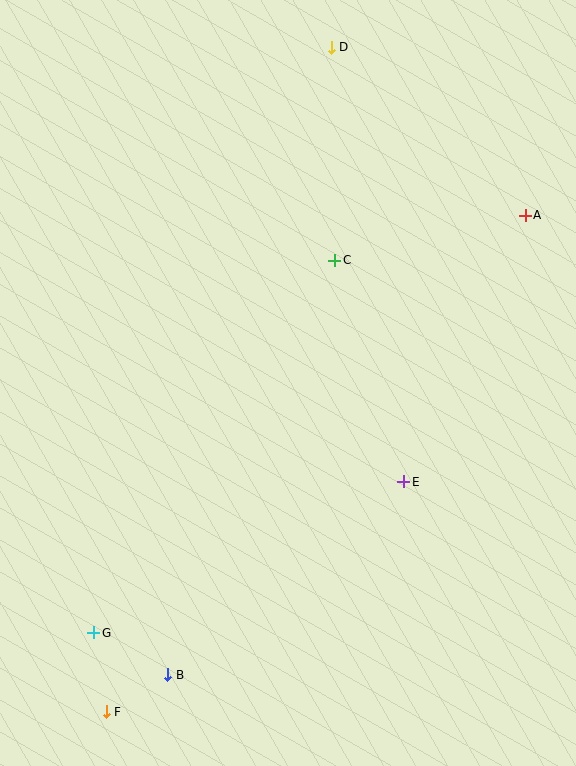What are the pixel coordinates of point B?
Point B is at (168, 675).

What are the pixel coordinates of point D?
Point D is at (331, 47).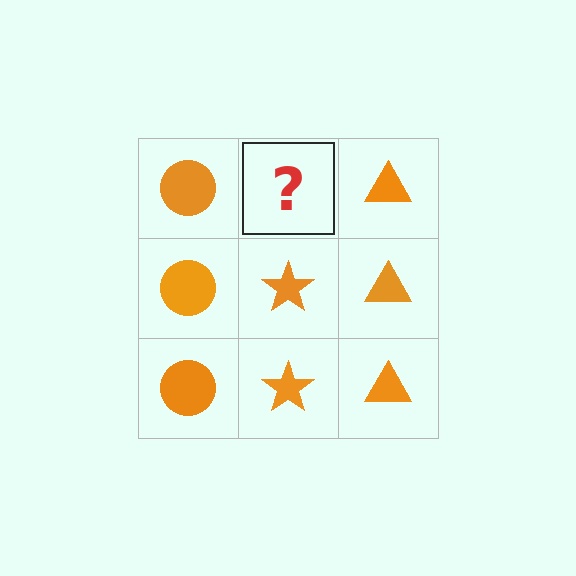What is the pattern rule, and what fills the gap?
The rule is that each column has a consistent shape. The gap should be filled with an orange star.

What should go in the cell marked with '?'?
The missing cell should contain an orange star.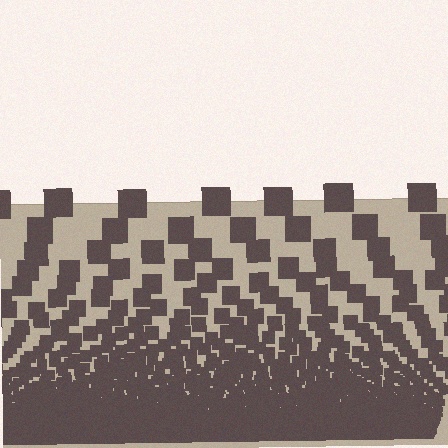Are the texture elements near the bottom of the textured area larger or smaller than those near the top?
Smaller. The gradient is inverted — elements near the bottom are smaller and denser.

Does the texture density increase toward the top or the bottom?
Density increases toward the bottom.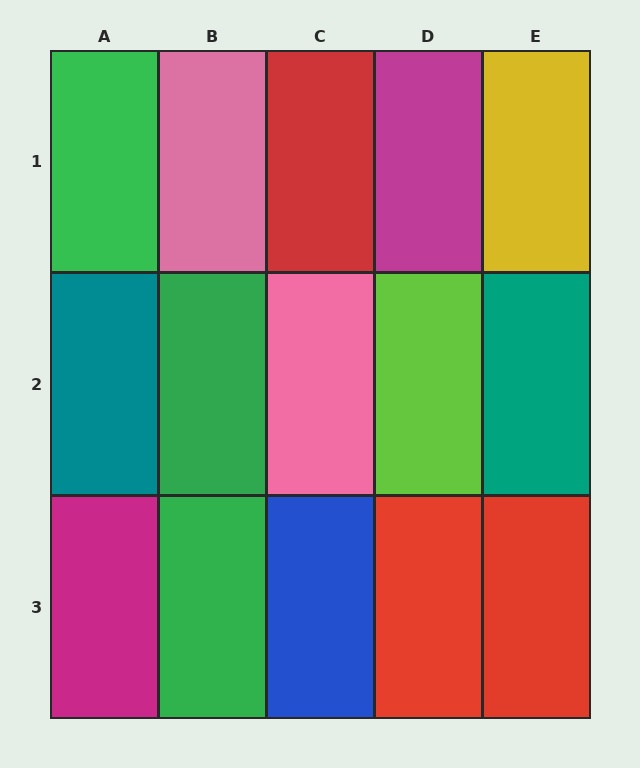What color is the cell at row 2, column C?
Pink.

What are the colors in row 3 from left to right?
Magenta, green, blue, red, red.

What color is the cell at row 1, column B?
Pink.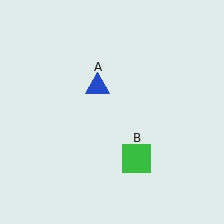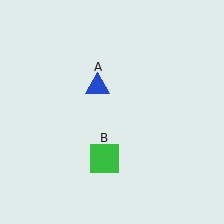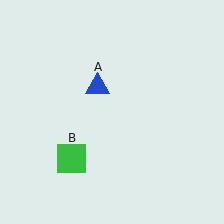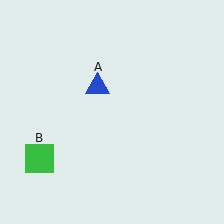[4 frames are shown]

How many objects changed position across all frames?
1 object changed position: green square (object B).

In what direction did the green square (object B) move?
The green square (object B) moved left.